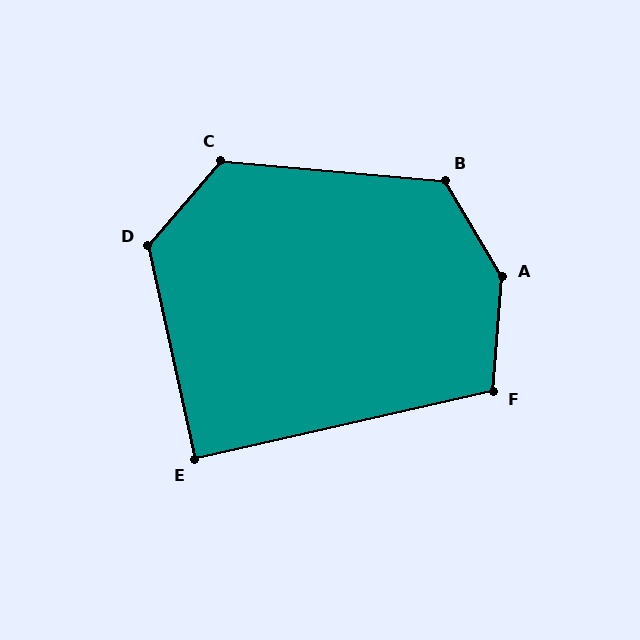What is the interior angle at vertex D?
Approximately 127 degrees (obtuse).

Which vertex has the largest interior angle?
A, at approximately 145 degrees.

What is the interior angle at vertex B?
Approximately 126 degrees (obtuse).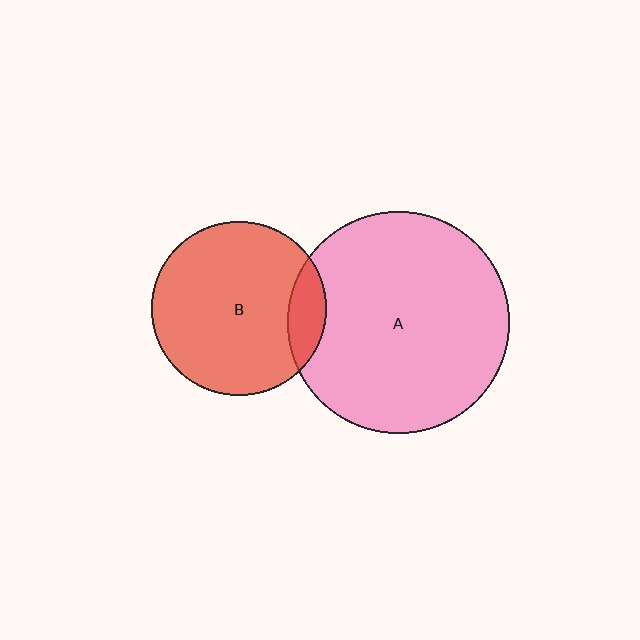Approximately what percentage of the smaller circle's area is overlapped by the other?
Approximately 15%.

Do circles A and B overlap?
Yes.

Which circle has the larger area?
Circle A (pink).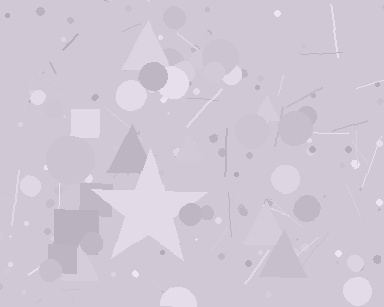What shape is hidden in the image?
A star is hidden in the image.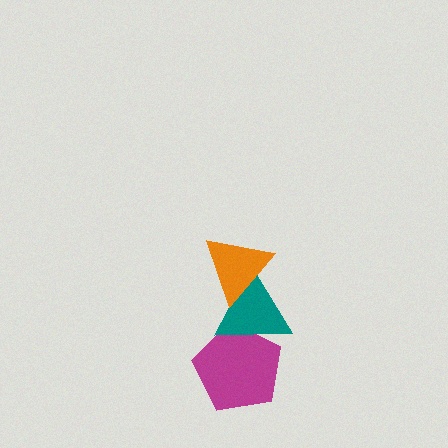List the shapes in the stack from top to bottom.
From top to bottom: the orange triangle, the teal triangle, the magenta pentagon.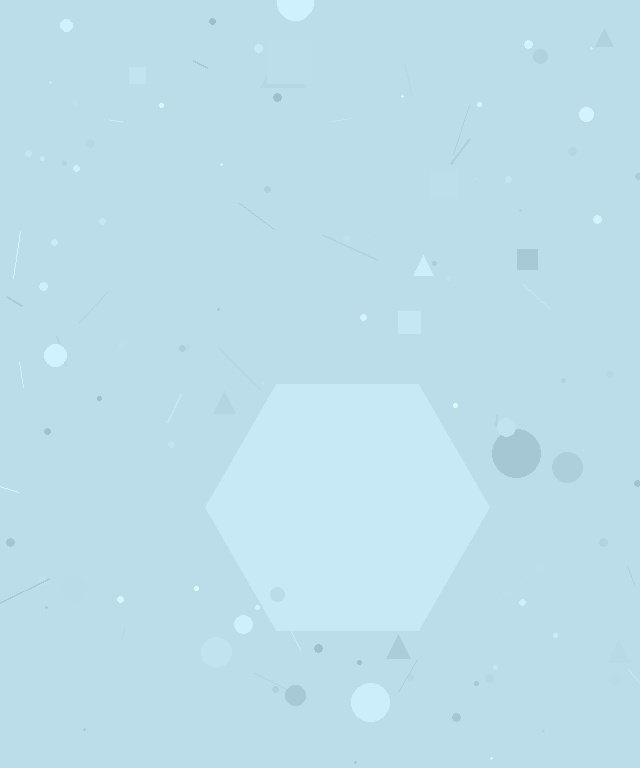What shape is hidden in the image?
A hexagon is hidden in the image.